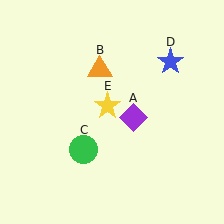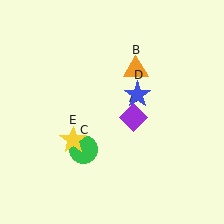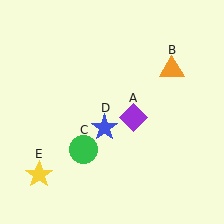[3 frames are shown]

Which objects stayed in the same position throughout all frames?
Purple diamond (object A) and green circle (object C) remained stationary.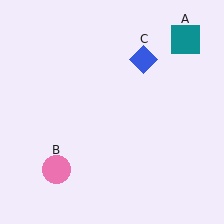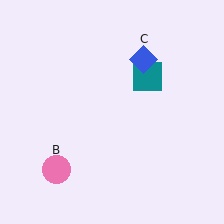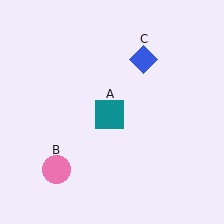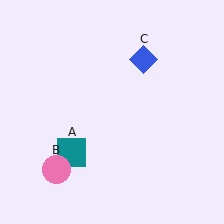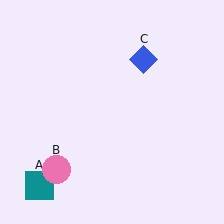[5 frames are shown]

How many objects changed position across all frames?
1 object changed position: teal square (object A).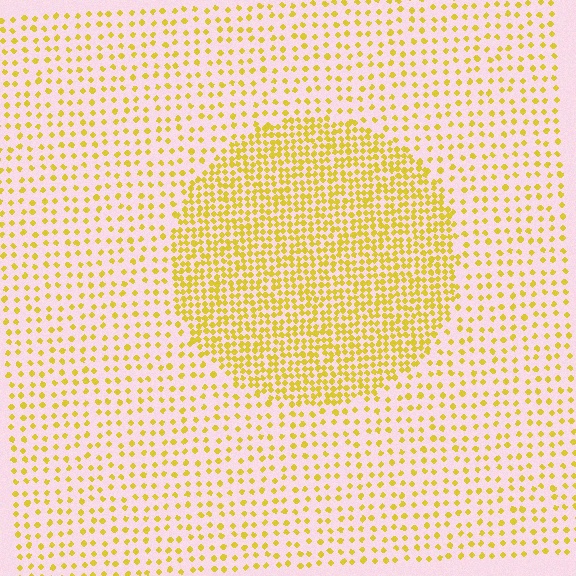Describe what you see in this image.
The image contains small yellow elements arranged at two different densities. A circle-shaped region is visible where the elements are more densely packed than the surrounding area.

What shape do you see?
I see a circle.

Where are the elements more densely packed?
The elements are more densely packed inside the circle boundary.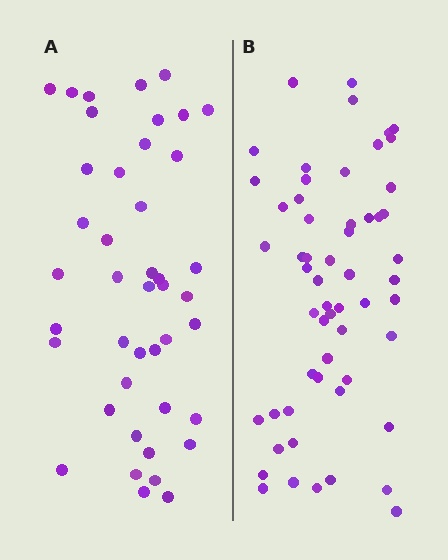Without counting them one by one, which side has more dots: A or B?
Region B (the right region) has more dots.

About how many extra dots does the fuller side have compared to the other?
Region B has approximately 15 more dots than region A.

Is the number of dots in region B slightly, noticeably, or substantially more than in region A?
Region B has noticeably more, but not dramatically so. The ratio is roughly 1.3 to 1.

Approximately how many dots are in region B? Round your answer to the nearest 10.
About 60 dots. (The exact count is 57, which rounds to 60.)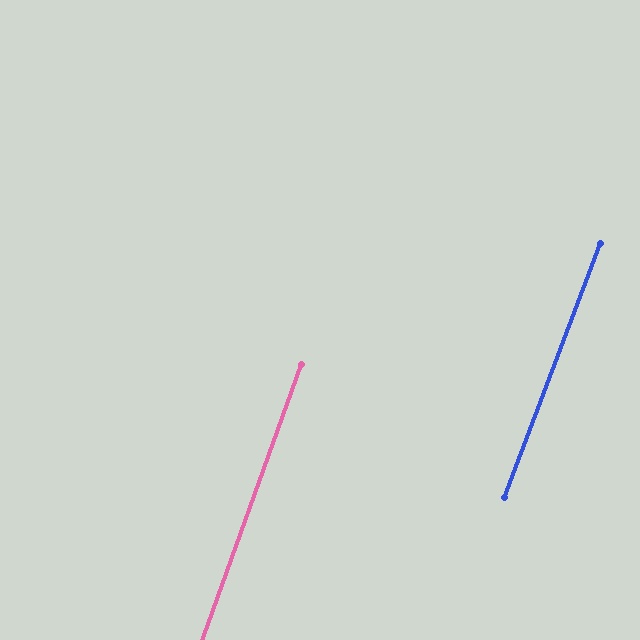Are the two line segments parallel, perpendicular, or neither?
Parallel — their directions differ by only 1.0°.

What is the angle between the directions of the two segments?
Approximately 1 degree.